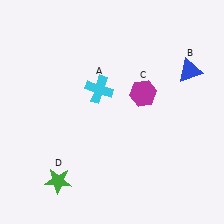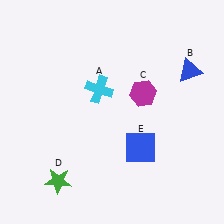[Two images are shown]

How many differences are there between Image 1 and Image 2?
There is 1 difference between the two images.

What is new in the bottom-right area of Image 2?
A blue square (E) was added in the bottom-right area of Image 2.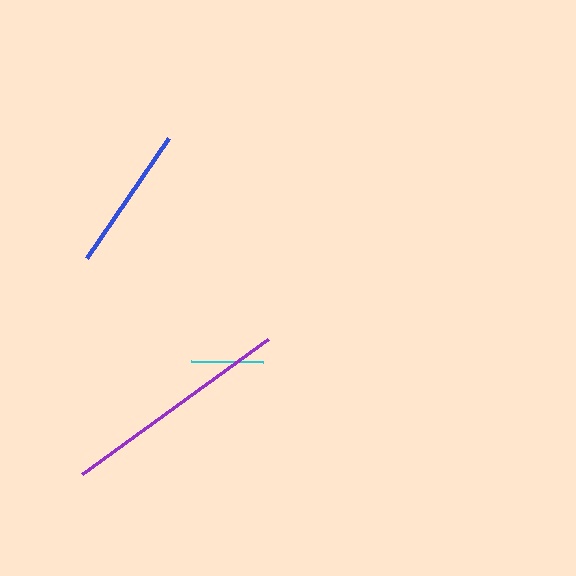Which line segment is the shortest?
The cyan line is the shortest at approximately 72 pixels.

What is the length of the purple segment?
The purple segment is approximately 229 pixels long.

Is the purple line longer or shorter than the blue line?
The purple line is longer than the blue line.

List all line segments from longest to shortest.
From longest to shortest: purple, blue, cyan.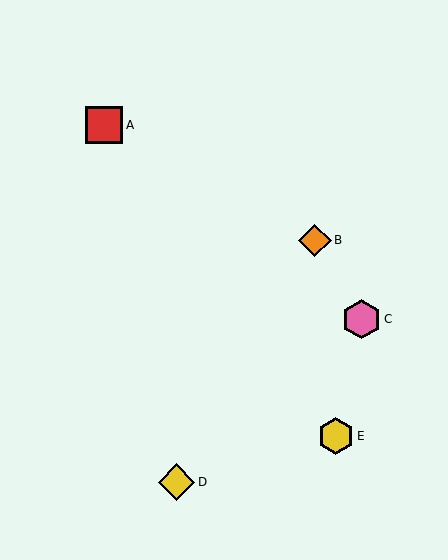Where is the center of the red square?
The center of the red square is at (104, 125).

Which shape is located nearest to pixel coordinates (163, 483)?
The yellow diamond (labeled D) at (177, 482) is nearest to that location.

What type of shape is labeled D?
Shape D is a yellow diamond.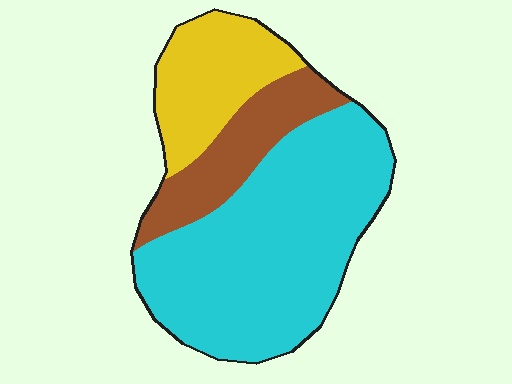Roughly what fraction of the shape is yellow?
Yellow takes up about one fifth (1/5) of the shape.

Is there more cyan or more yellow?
Cyan.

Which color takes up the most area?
Cyan, at roughly 60%.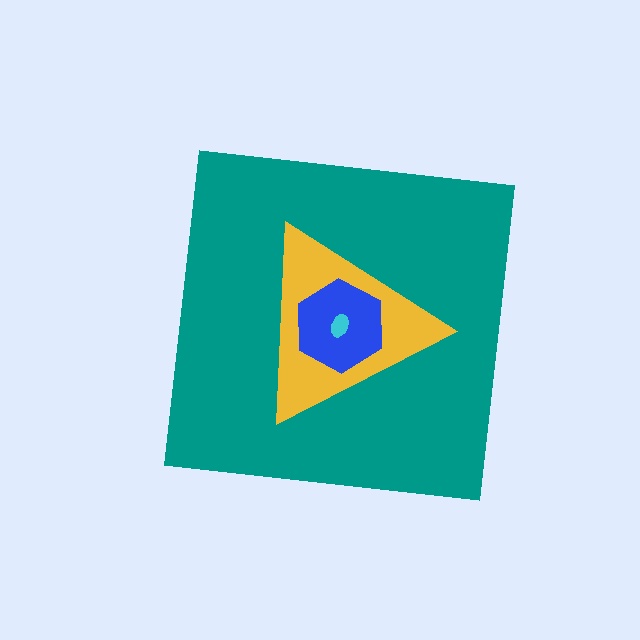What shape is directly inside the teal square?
The yellow triangle.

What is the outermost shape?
The teal square.